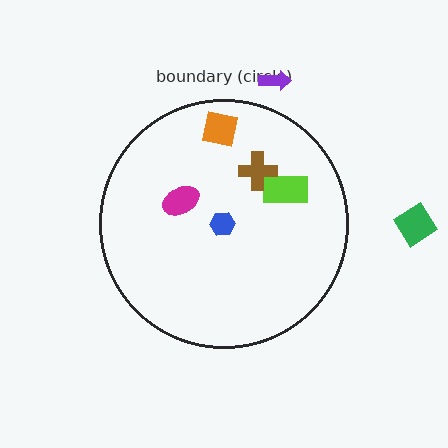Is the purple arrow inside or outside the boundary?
Outside.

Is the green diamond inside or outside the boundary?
Outside.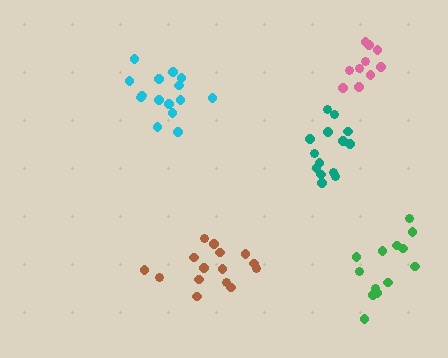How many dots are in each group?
Group 1: 10 dots, Group 2: 15 dots, Group 3: 14 dots, Group 4: 13 dots, Group 5: 15 dots (67 total).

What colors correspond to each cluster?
The clusters are colored: pink, cyan, teal, green, brown.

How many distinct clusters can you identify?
There are 5 distinct clusters.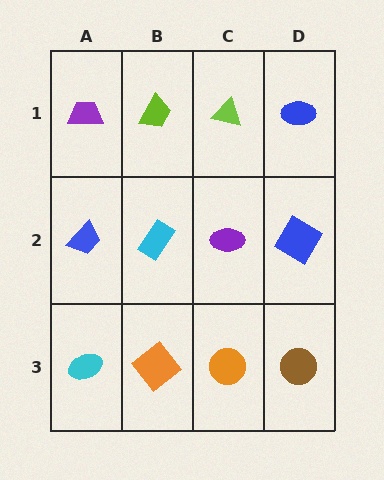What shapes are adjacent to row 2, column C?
A lime triangle (row 1, column C), an orange circle (row 3, column C), a cyan rectangle (row 2, column B), a blue diamond (row 2, column D).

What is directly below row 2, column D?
A brown circle.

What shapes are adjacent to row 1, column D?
A blue diamond (row 2, column D), a lime triangle (row 1, column C).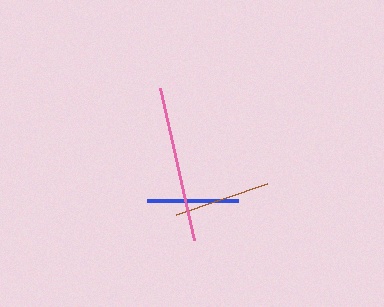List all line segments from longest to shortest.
From longest to shortest: pink, brown, blue.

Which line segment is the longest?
The pink line is the longest at approximately 155 pixels.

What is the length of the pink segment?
The pink segment is approximately 155 pixels long.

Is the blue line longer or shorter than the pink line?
The pink line is longer than the blue line.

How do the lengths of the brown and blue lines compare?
The brown and blue lines are approximately the same length.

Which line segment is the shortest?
The blue line is the shortest at approximately 92 pixels.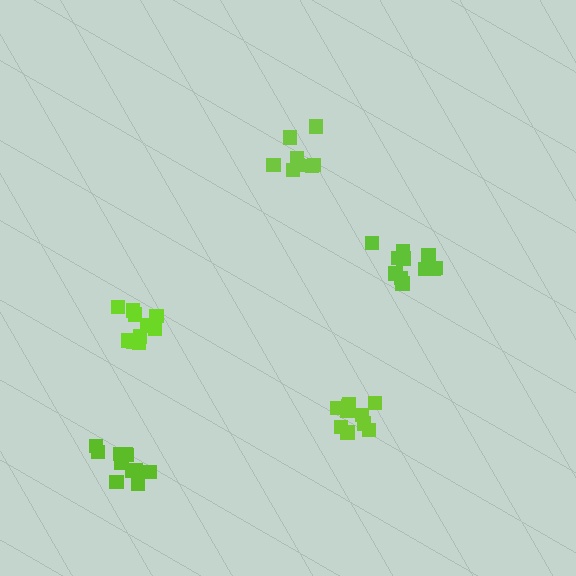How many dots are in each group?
Group 1: 11 dots, Group 2: 11 dots, Group 3: 10 dots, Group 4: 8 dots, Group 5: 11 dots (51 total).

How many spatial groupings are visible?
There are 5 spatial groupings.